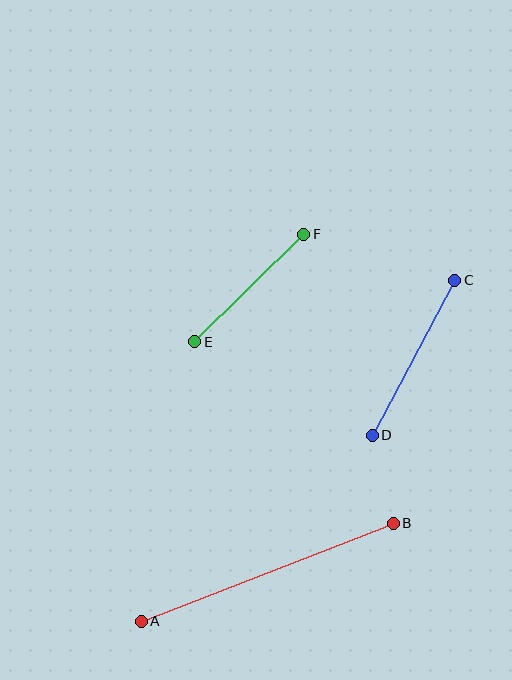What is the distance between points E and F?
The distance is approximately 153 pixels.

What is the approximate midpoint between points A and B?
The midpoint is at approximately (267, 572) pixels.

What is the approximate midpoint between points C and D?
The midpoint is at approximately (414, 358) pixels.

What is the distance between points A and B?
The distance is approximately 270 pixels.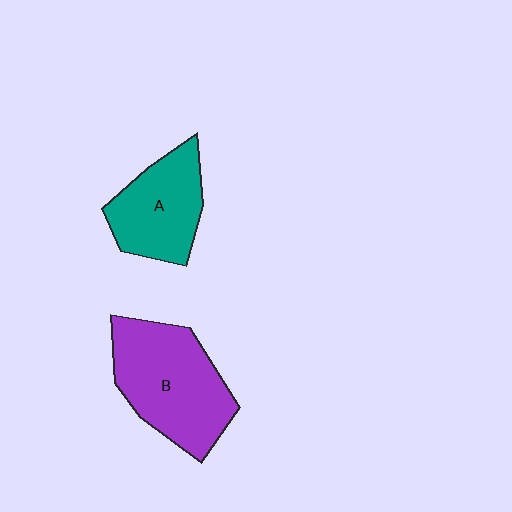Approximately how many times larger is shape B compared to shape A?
Approximately 1.4 times.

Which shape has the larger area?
Shape B (purple).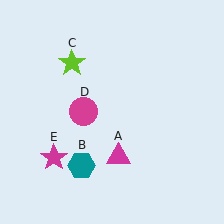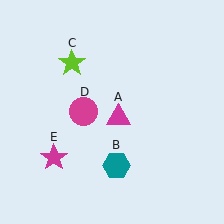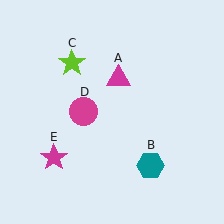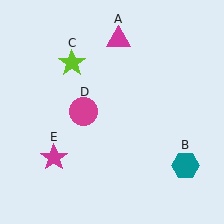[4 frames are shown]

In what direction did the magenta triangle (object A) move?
The magenta triangle (object A) moved up.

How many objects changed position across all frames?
2 objects changed position: magenta triangle (object A), teal hexagon (object B).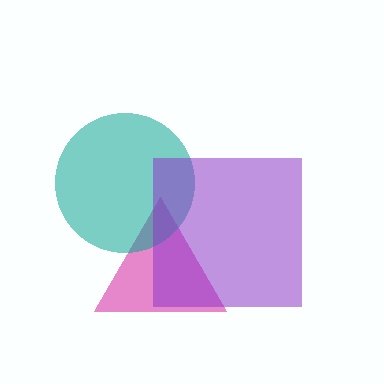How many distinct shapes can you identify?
There are 3 distinct shapes: a magenta triangle, a teal circle, a purple square.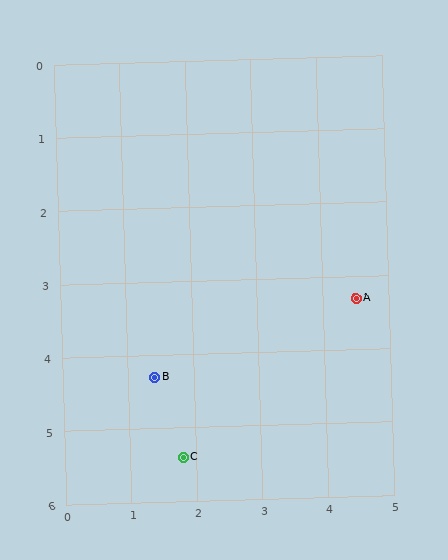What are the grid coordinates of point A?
Point A is at approximately (4.5, 3.3).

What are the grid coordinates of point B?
Point B is at approximately (1.4, 4.3).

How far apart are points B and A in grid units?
Points B and A are about 3.3 grid units apart.